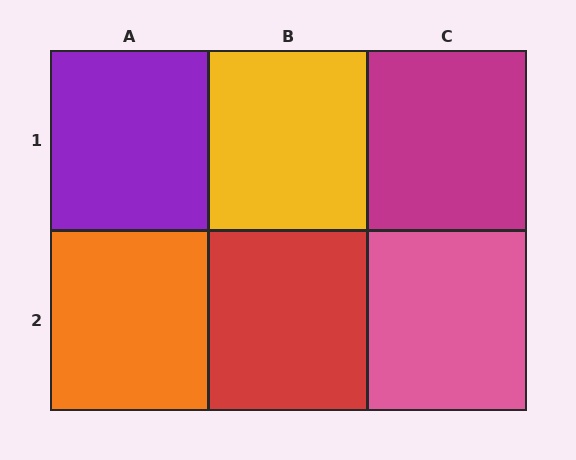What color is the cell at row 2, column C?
Pink.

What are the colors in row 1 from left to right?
Purple, yellow, magenta.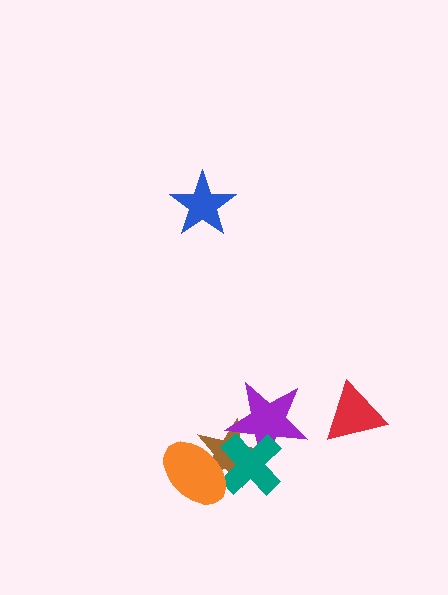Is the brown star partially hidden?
Yes, it is partially covered by another shape.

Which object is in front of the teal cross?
The orange ellipse is in front of the teal cross.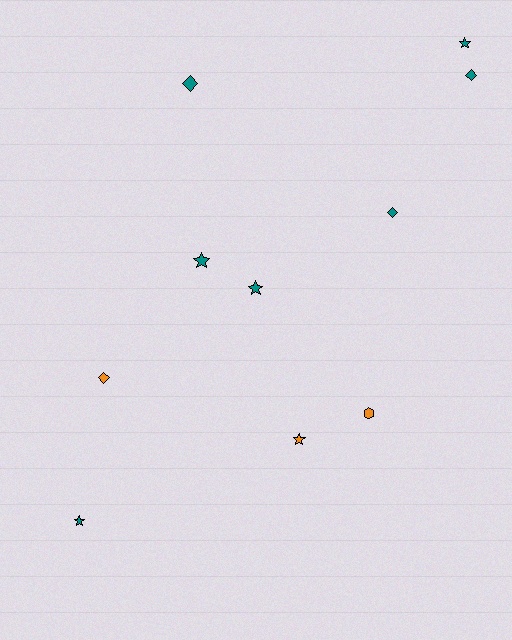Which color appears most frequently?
Teal, with 7 objects.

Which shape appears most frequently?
Star, with 5 objects.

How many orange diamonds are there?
There is 1 orange diamond.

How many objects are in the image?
There are 10 objects.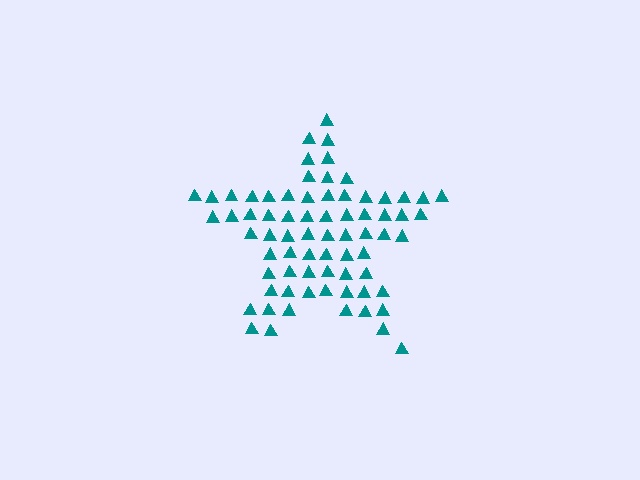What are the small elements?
The small elements are triangles.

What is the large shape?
The large shape is a star.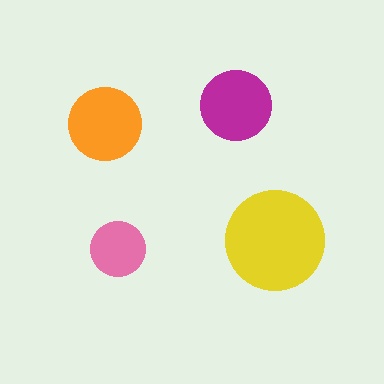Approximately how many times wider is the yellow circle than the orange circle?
About 1.5 times wider.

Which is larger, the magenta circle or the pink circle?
The magenta one.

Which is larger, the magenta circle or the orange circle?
The orange one.